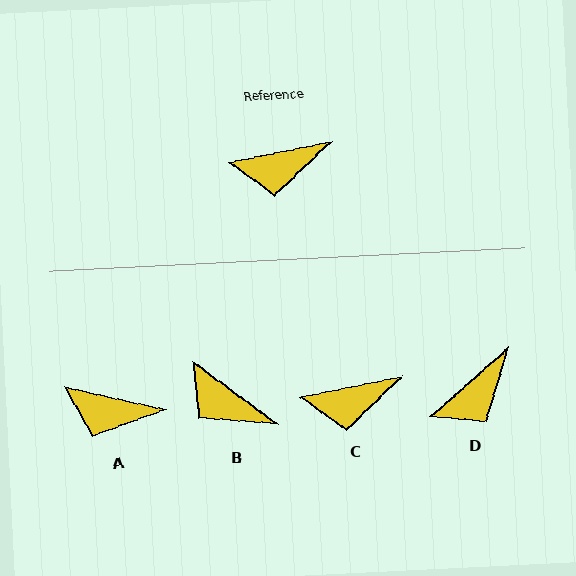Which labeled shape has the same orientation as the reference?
C.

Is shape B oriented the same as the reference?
No, it is off by about 48 degrees.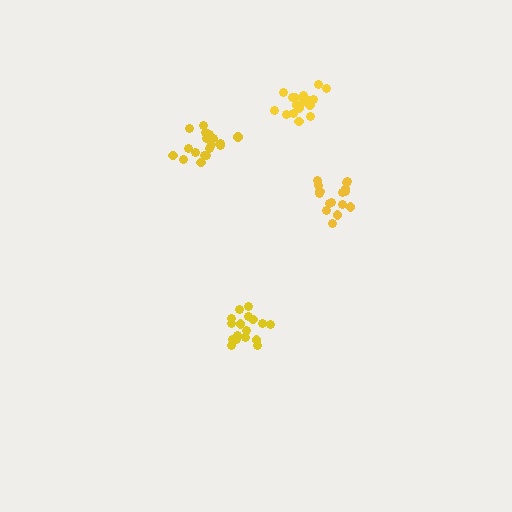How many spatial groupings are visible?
There are 4 spatial groupings.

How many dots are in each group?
Group 1: 17 dots, Group 2: 16 dots, Group 3: 18 dots, Group 4: 19 dots (70 total).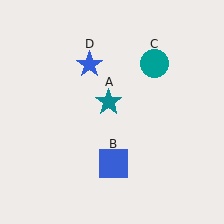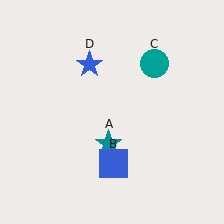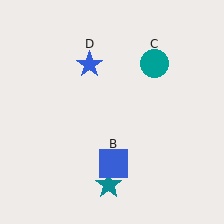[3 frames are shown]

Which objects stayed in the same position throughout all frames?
Blue square (object B) and teal circle (object C) and blue star (object D) remained stationary.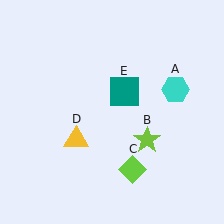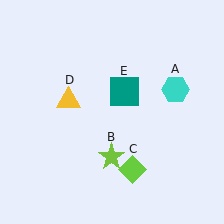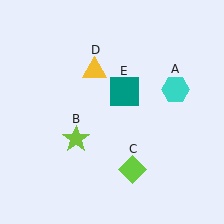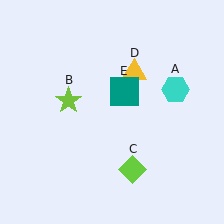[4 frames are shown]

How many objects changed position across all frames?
2 objects changed position: lime star (object B), yellow triangle (object D).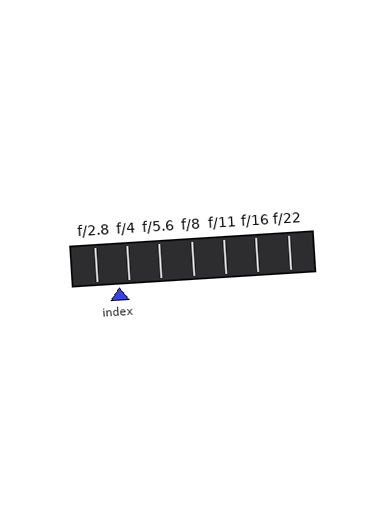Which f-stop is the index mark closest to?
The index mark is closest to f/4.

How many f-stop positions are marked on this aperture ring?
There are 7 f-stop positions marked.